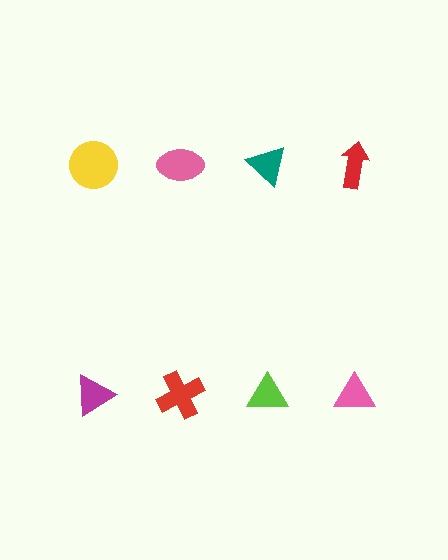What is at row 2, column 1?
A magenta triangle.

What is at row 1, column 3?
A teal triangle.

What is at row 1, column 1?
A yellow circle.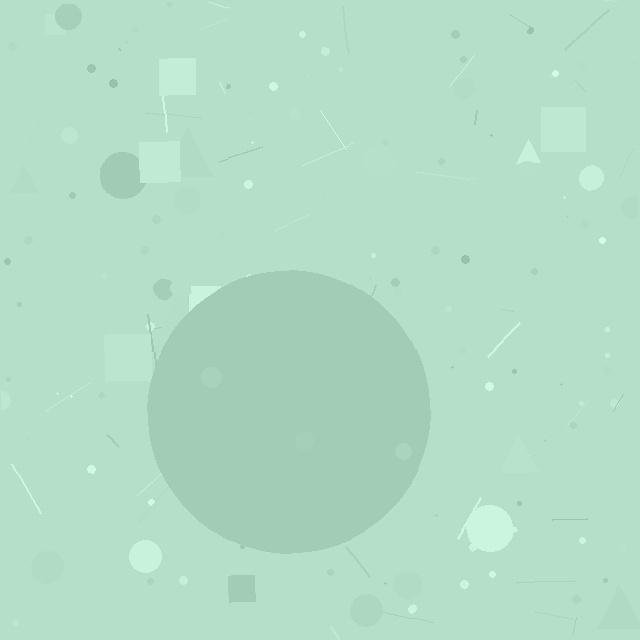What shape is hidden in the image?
A circle is hidden in the image.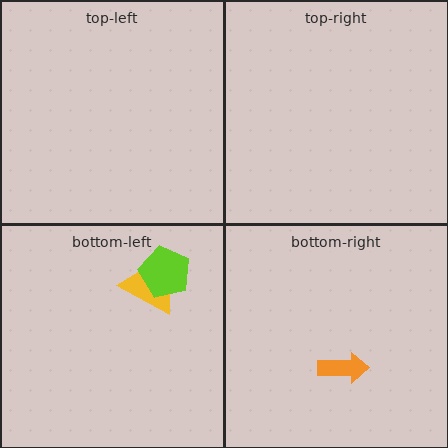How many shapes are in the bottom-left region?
2.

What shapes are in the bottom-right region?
The orange arrow.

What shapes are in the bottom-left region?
The yellow triangle, the lime pentagon.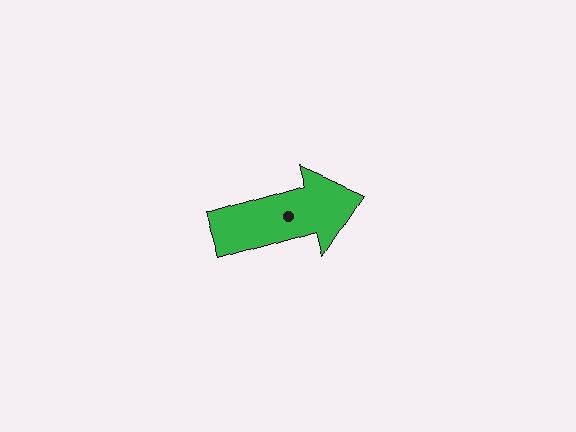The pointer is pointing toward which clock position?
Roughly 2 o'clock.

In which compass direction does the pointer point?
East.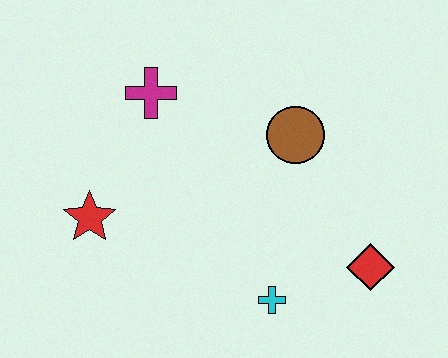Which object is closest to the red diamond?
The cyan cross is closest to the red diamond.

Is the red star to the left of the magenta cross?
Yes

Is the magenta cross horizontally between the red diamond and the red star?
Yes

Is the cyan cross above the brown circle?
No